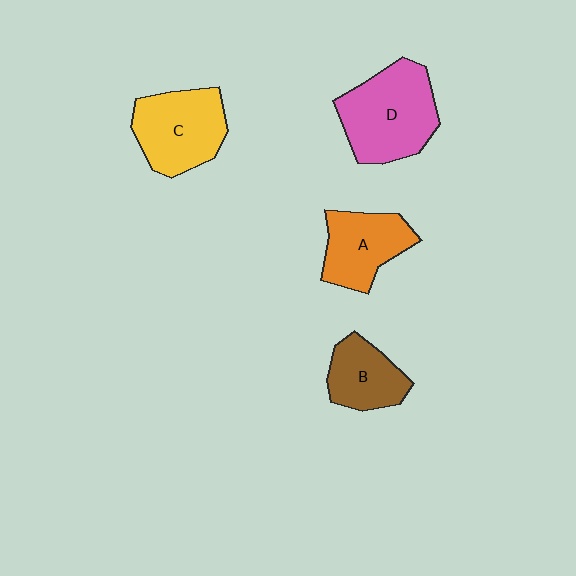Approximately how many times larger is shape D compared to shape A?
Approximately 1.4 times.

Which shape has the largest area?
Shape D (pink).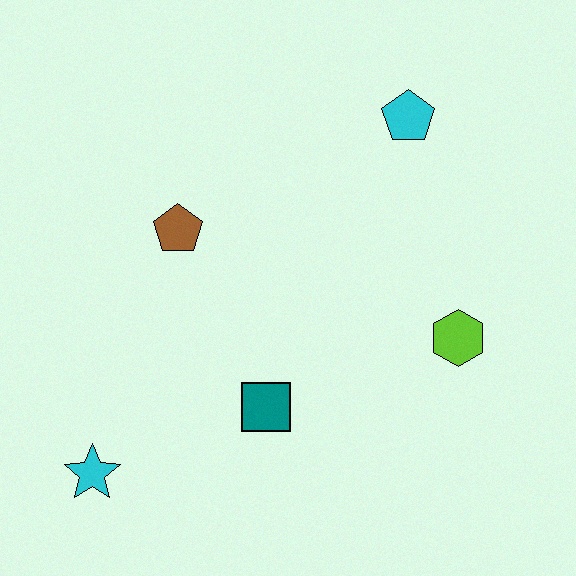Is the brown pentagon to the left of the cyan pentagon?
Yes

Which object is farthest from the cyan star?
The cyan pentagon is farthest from the cyan star.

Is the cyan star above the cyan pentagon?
No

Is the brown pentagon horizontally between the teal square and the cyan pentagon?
No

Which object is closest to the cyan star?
The teal square is closest to the cyan star.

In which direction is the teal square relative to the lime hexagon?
The teal square is to the left of the lime hexagon.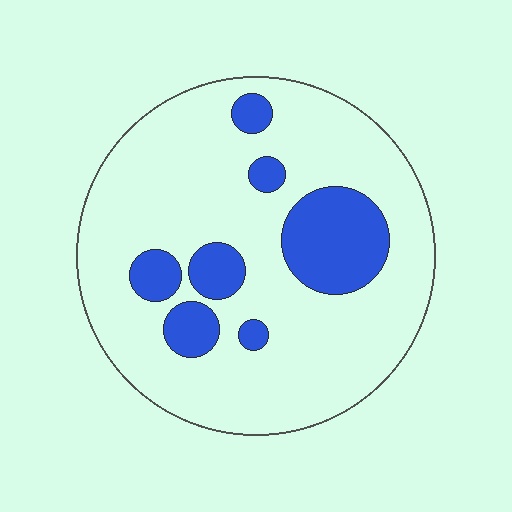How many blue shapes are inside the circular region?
7.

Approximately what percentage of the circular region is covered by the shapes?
Approximately 20%.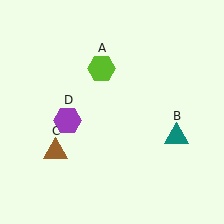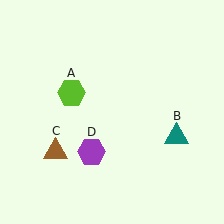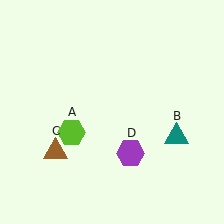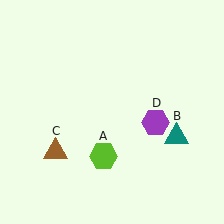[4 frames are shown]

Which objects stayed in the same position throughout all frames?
Teal triangle (object B) and brown triangle (object C) remained stationary.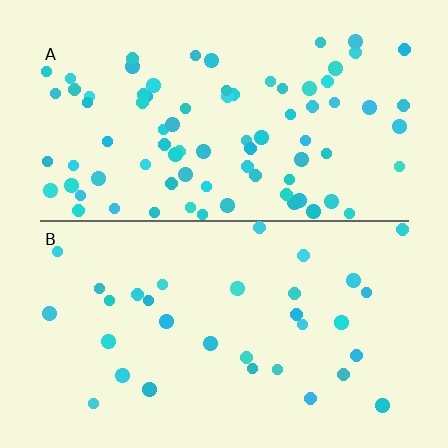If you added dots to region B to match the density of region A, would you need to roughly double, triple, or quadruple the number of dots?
Approximately triple.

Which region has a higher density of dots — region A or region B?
A (the top).